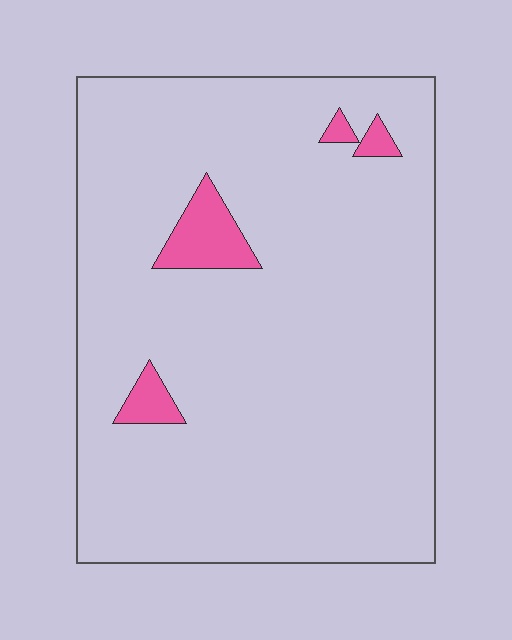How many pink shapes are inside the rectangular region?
4.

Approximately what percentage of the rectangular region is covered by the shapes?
Approximately 5%.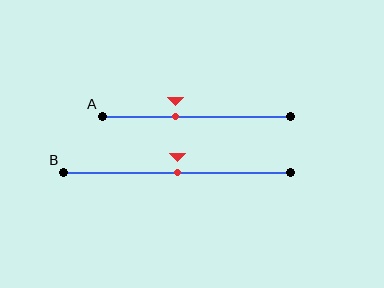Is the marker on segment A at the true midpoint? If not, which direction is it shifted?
No, the marker on segment A is shifted to the left by about 11% of the segment length.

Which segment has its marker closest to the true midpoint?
Segment B has its marker closest to the true midpoint.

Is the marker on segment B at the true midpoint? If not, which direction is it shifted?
Yes, the marker on segment B is at the true midpoint.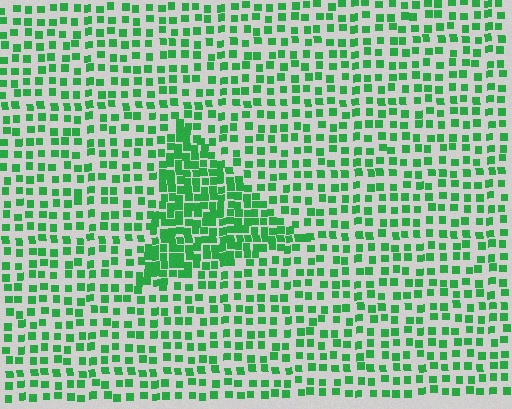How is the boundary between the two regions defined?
The boundary is defined by a change in element density (approximately 2.1x ratio). All elements are the same color, size, and shape.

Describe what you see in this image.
The image contains small green elements arranged at two different densities. A triangle-shaped region is visible where the elements are more densely packed than the surrounding area.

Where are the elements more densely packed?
The elements are more densely packed inside the triangle boundary.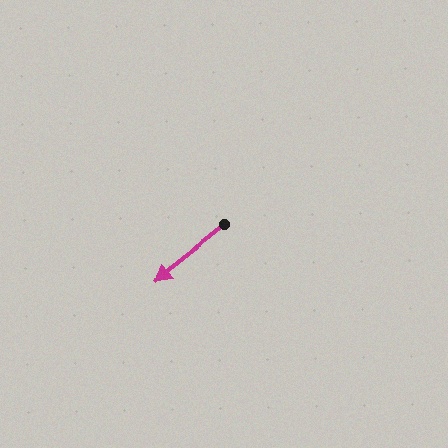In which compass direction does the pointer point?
Southwest.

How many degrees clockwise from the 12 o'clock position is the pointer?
Approximately 231 degrees.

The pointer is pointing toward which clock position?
Roughly 8 o'clock.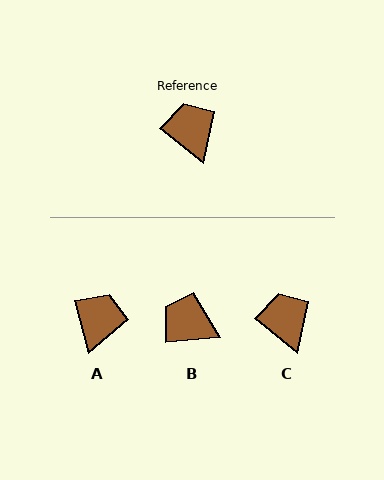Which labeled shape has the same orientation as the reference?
C.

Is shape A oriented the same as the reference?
No, it is off by about 37 degrees.